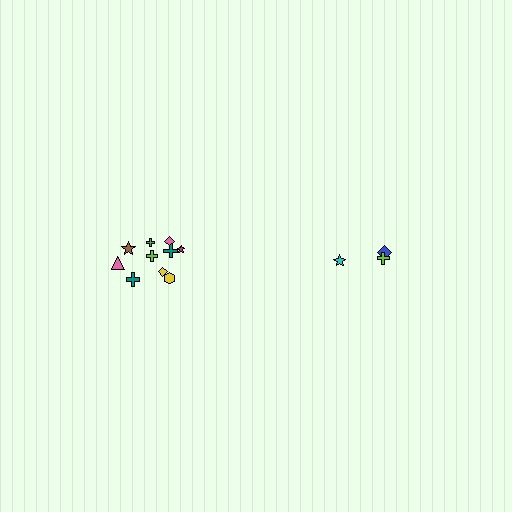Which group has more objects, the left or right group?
The left group.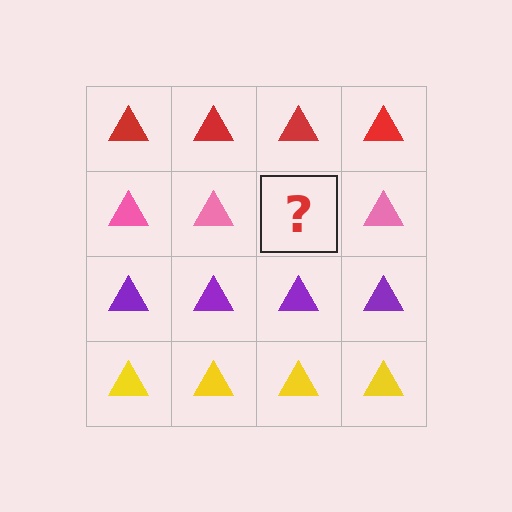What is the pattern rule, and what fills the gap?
The rule is that each row has a consistent color. The gap should be filled with a pink triangle.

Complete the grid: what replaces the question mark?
The question mark should be replaced with a pink triangle.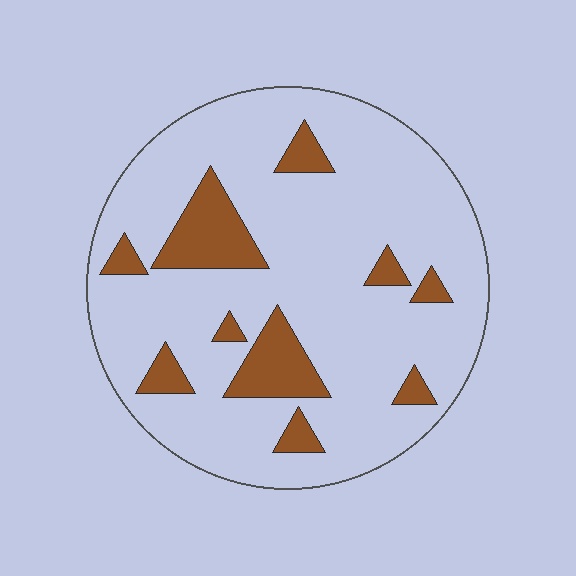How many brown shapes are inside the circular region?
10.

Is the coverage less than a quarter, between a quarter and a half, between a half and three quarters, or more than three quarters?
Less than a quarter.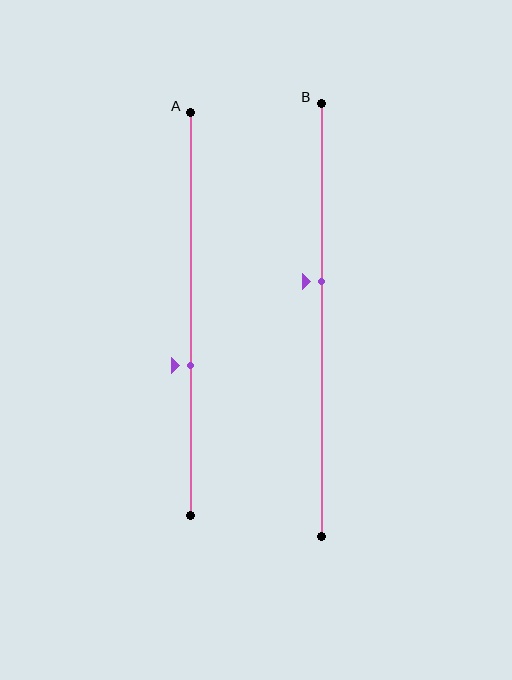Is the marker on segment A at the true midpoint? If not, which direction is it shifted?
No, the marker on segment A is shifted downward by about 13% of the segment length.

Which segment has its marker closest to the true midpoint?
Segment B has its marker closest to the true midpoint.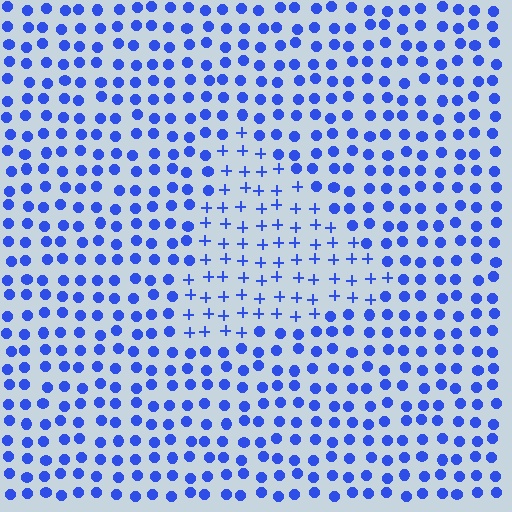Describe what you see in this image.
The image is filled with small blue elements arranged in a uniform grid. A triangle-shaped region contains plus signs, while the surrounding area contains circles. The boundary is defined purely by the change in element shape.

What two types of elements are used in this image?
The image uses plus signs inside the triangle region and circles outside it.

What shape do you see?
I see a triangle.